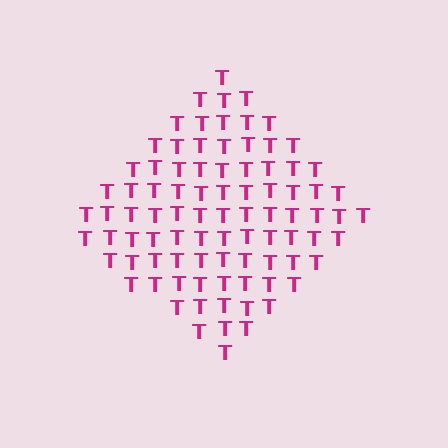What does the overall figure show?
The overall figure shows a diamond.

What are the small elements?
The small elements are letter T's.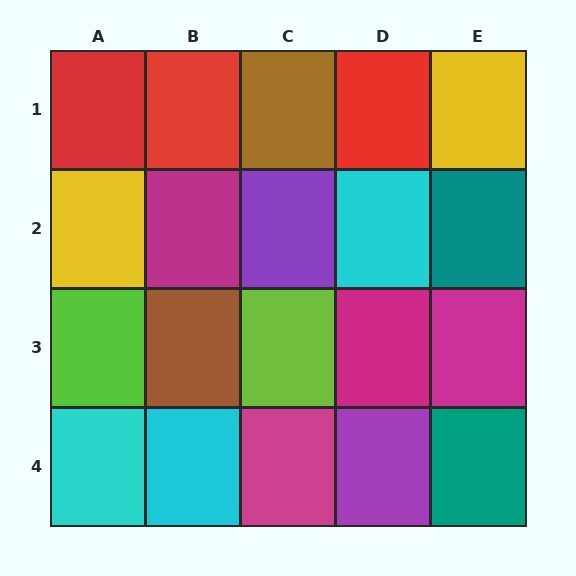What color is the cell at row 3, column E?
Magenta.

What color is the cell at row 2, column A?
Yellow.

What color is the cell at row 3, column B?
Brown.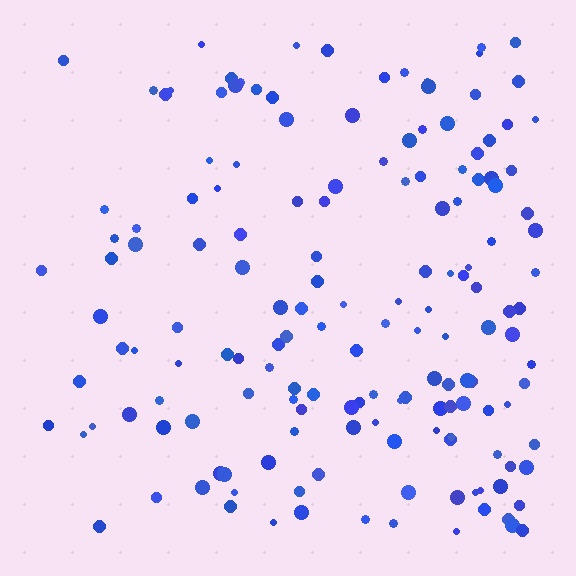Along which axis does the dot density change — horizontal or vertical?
Horizontal.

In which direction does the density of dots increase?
From left to right, with the right side densest.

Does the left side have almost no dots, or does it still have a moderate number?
Still a moderate number, just noticeably fewer than the right.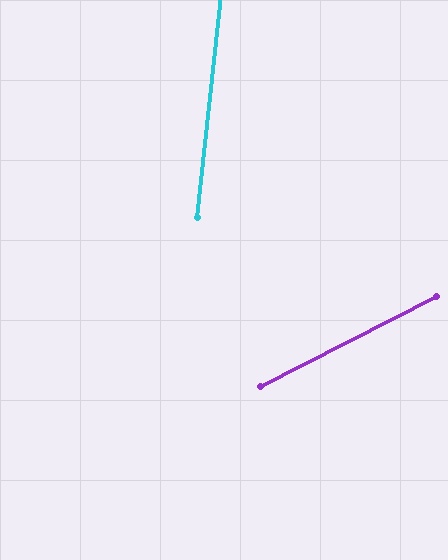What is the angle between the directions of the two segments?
Approximately 57 degrees.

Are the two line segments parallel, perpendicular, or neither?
Neither parallel nor perpendicular — they differ by about 57°.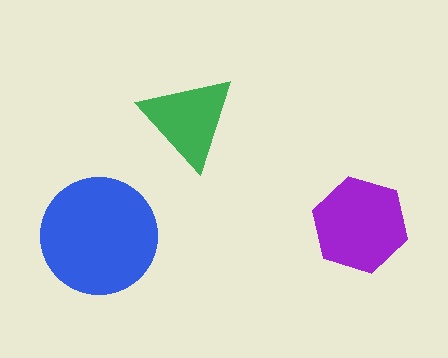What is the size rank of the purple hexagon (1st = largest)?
2nd.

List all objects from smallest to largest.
The green triangle, the purple hexagon, the blue circle.